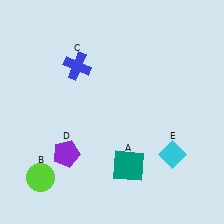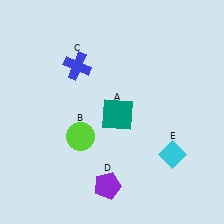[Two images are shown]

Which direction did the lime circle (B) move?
The lime circle (B) moved up.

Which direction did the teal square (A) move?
The teal square (A) moved up.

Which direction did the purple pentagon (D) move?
The purple pentagon (D) moved right.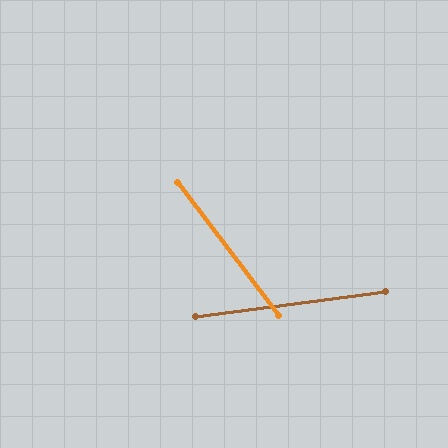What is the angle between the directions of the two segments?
Approximately 60 degrees.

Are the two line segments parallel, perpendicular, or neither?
Neither parallel nor perpendicular — they differ by about 60°.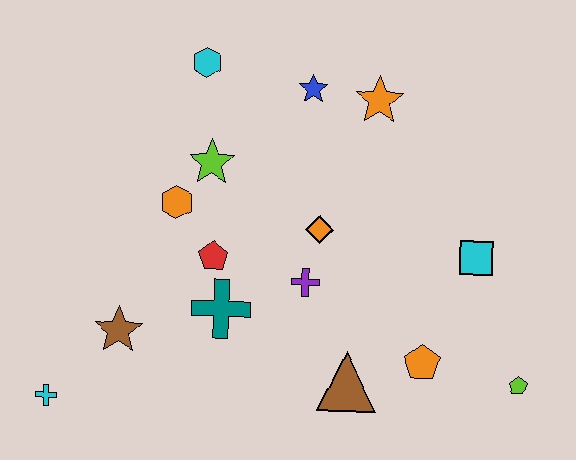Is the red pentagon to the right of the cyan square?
No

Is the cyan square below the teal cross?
No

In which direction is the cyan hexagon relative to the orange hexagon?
The cyan hexagon is above the orange hexagon.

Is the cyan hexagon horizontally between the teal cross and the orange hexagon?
Yes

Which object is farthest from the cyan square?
The cyan cross is farthest from the cyan square.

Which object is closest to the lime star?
The orange hexagon is closest to the lime star.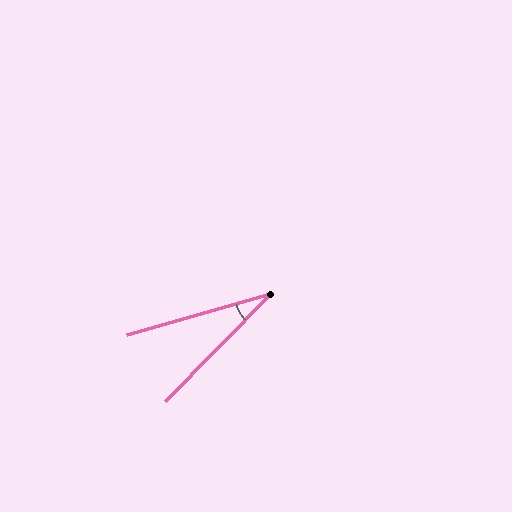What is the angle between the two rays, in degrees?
Approximately 30 degrees.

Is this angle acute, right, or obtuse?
It is acute.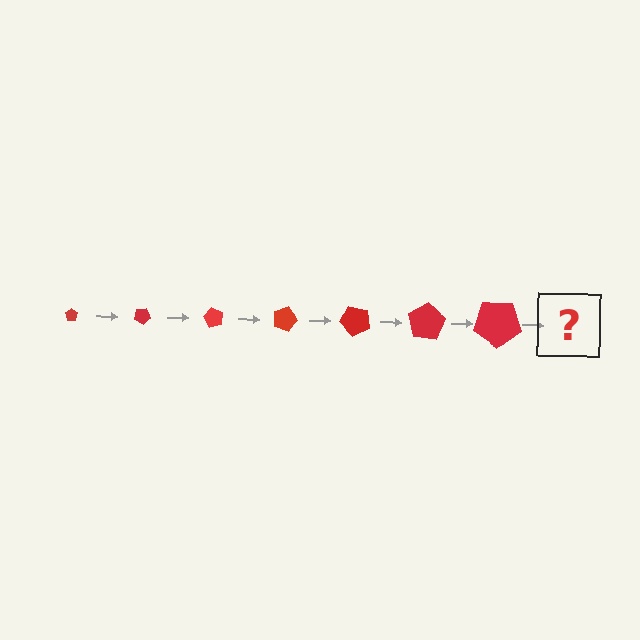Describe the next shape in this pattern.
It should be a pentagon, larger than the previous one and rotated 210 degrees from the start.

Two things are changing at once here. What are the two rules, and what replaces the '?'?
The two rules are that the pentagon grows larger each step and it rotates 30 degrees each step. The '?' should be a pentagon, larger than the previous one and rotated 210 degrees from the start.